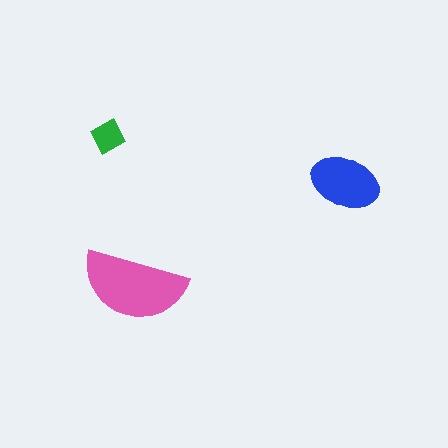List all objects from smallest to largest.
The green diamond, the blue ellipse, the pink semicircle.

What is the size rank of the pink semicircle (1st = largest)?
1st.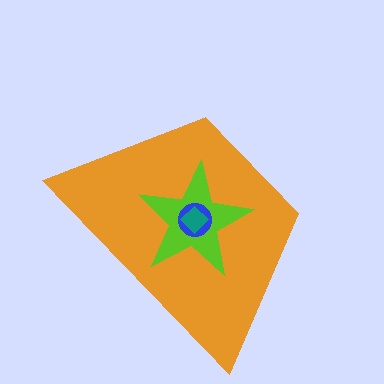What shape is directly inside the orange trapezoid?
The lime star.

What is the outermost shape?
The orange trapezoid.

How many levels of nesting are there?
4.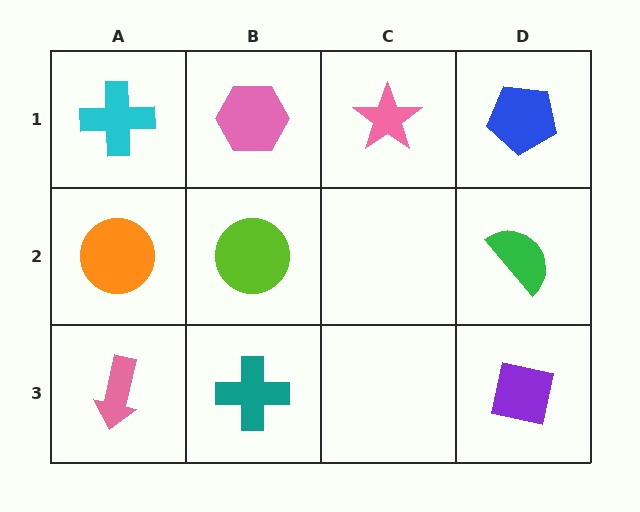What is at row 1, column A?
A cyan cross.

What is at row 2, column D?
A green semicircle.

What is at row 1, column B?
A pink hexagon.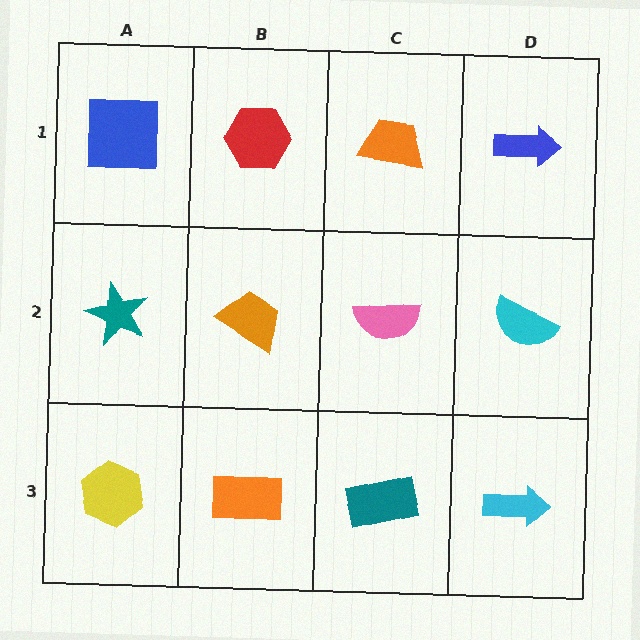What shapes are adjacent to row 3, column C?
A pink semicircle (row 2, column C), an orange rectangle (row 3, column B), a cyan arrow (row 3, column D).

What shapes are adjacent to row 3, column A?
A teal star (row 2, column A), an orange rectangle (row 3, column B).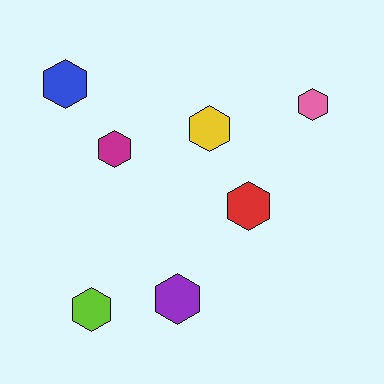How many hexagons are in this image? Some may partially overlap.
There are 7 hexagons.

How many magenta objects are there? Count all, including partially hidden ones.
There is 1 magenta object.